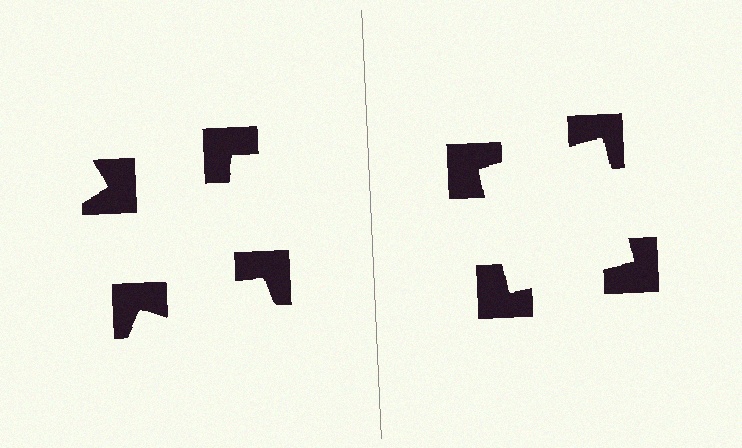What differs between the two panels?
The notched squares are positioned identically on both sides; only the wedge orientations differ. On the right they align to a square; on the left they are misaligned.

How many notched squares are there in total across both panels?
8 — 4 on each side.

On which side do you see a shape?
An illusory square appears on the right side. On the left side the wedge cuts are rotated, so no coherent shape forms.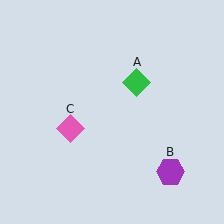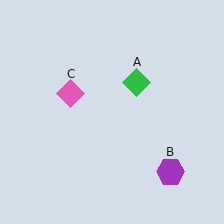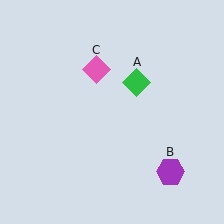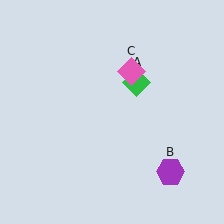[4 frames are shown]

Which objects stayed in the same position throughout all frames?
Green diamond (object A) and purple hexagon (object B) remained stationary.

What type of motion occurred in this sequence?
The pink diamond (object C) rotated clockwise around the center of the scene.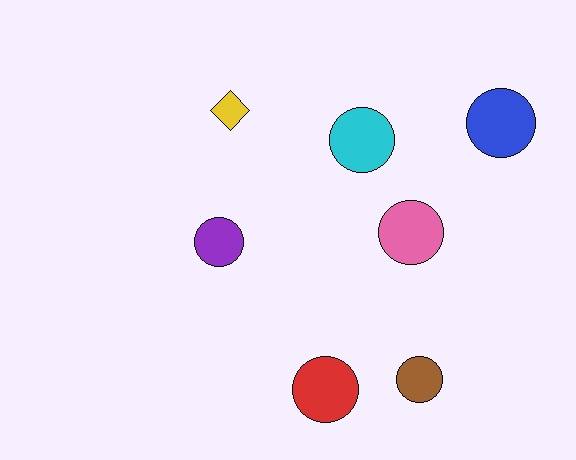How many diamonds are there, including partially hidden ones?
There is 1 diamond.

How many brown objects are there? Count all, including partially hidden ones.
There is 1 brown object.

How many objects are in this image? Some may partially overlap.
There are 7 objects.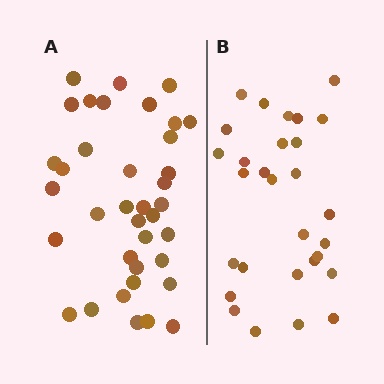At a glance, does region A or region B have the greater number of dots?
Region A (the left region) has more dots.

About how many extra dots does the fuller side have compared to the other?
Region A has roughly 8 or so more dots than region B.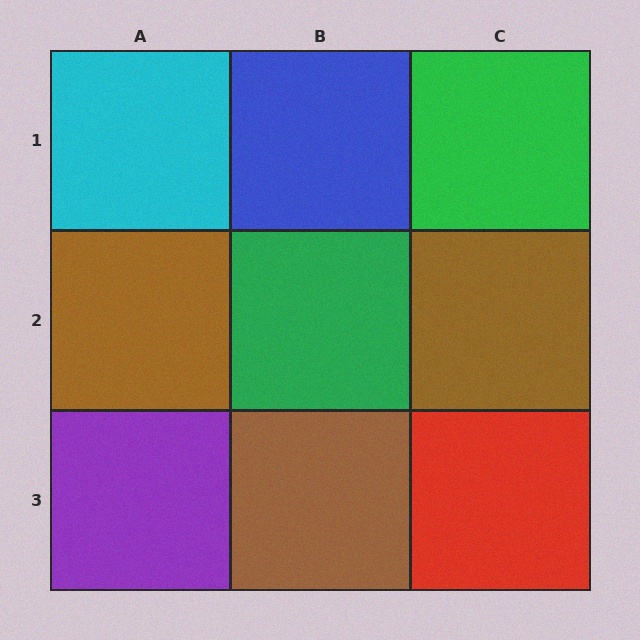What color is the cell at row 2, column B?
Green.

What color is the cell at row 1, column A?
Cyan.